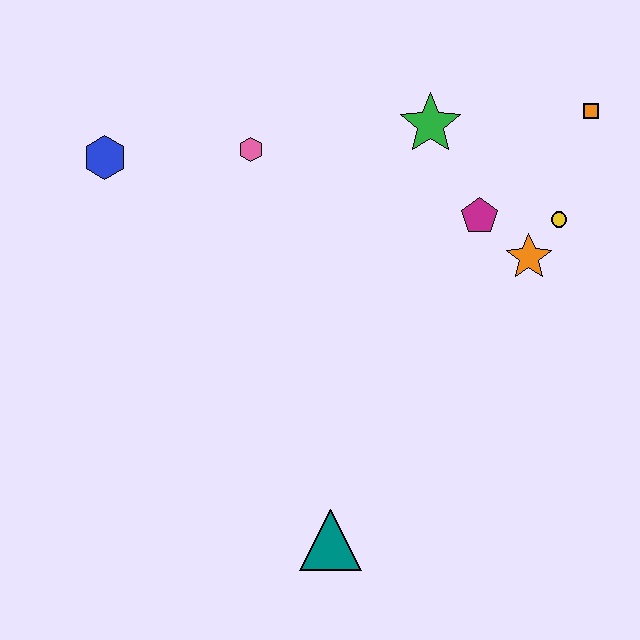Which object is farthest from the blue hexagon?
The orange square is farthest from the blue hexagon.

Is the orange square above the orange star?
Yes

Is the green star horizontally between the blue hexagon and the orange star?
Yes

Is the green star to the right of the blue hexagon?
Yes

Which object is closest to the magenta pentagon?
The orange star is closest to the magenta pentagon.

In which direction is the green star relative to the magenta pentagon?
The green star is above the magenta pentagon.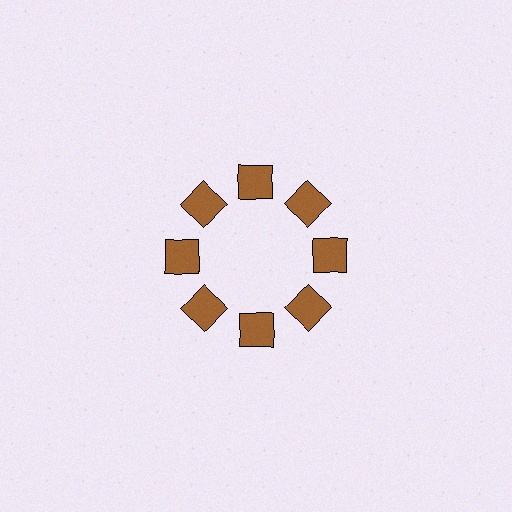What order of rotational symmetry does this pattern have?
This pattern has 8-fold rotational symmetry.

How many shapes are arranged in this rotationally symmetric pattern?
There are 8 shapes, arranged in 8 groups of 1.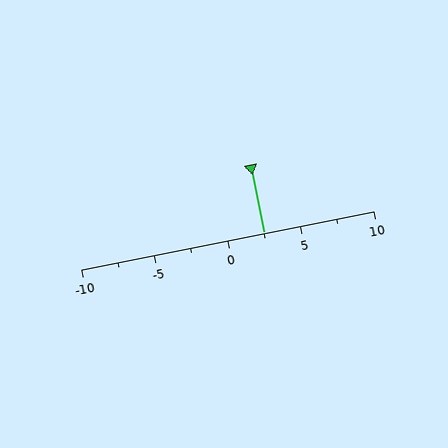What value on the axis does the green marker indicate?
The marker indicates approximately 2.5.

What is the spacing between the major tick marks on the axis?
The major ticks are spaced 5 apart.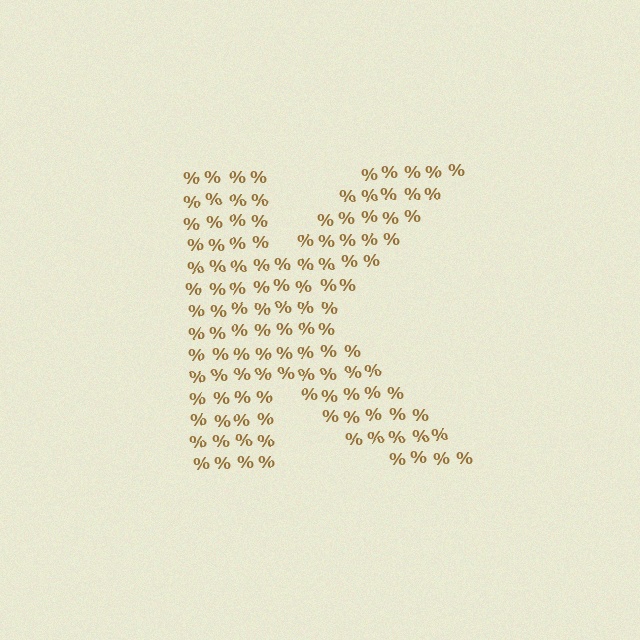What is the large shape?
The large shape is the letter K.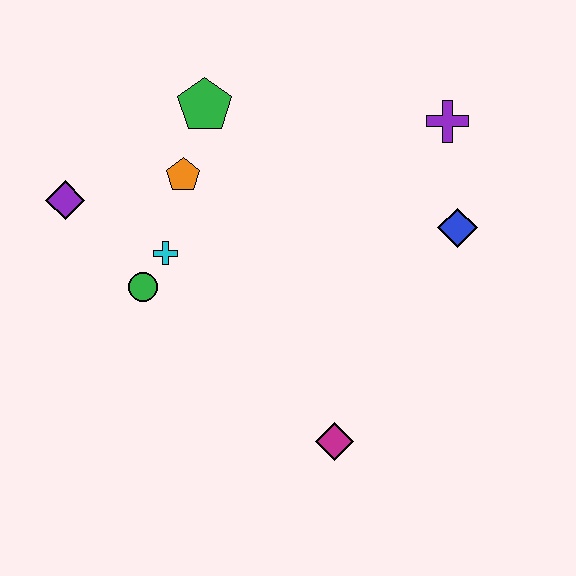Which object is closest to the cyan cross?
The green circle is closest to the cyan cross.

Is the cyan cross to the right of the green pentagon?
No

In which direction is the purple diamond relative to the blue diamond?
The purple diamond is to the left of the blue diamond.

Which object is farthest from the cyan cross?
The purple cross is farthest from the cyan cross.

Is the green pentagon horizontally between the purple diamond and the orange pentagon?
No